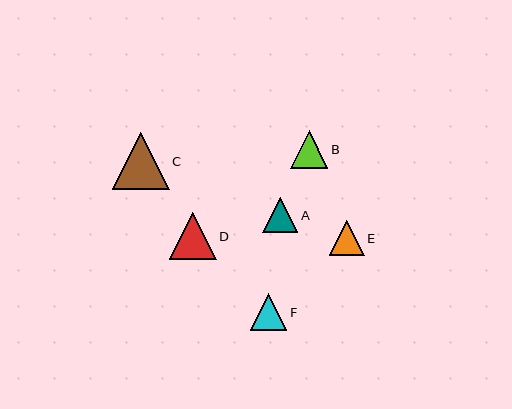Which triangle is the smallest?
Triangle E is the smallest with a size of approximately 35 pixels.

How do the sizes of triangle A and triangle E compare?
Triangle A and triangle E are approximately the same size.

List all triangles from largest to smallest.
From largest to smallest: C, D, B, F, A, E.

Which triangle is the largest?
Triangle C is the largest with a size of approximately 57 pixels.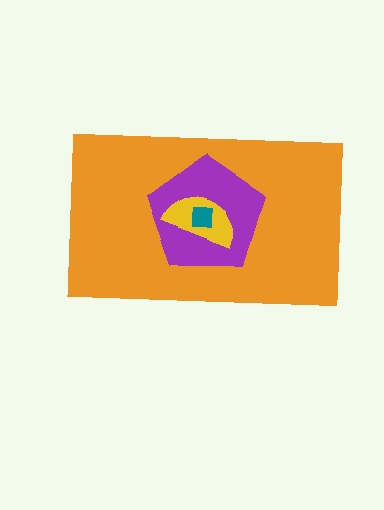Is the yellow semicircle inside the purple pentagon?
Yes.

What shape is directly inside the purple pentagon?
The yellow semicircle.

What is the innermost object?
The teal square.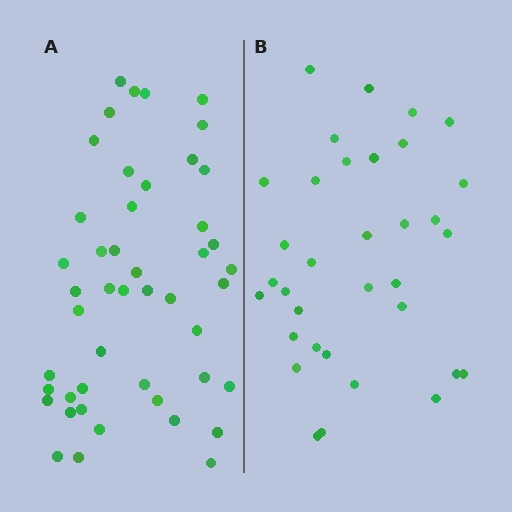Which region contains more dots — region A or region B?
Region A (the left region) has more dots.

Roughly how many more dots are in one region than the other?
Region A has approximately 15 more dots than region B.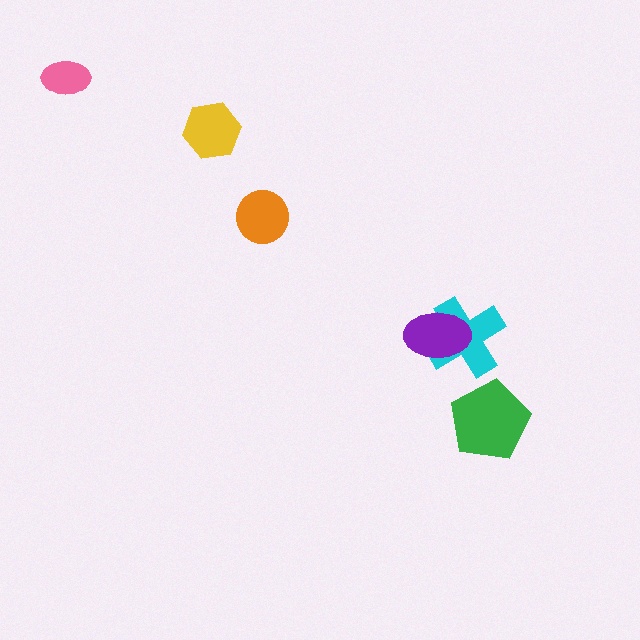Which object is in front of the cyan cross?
The purple ellipse is in front of the cyan cross.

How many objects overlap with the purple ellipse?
1 object overlaps with the purple ellipse.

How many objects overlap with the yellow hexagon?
0 objects overlap with the yellow hexagon.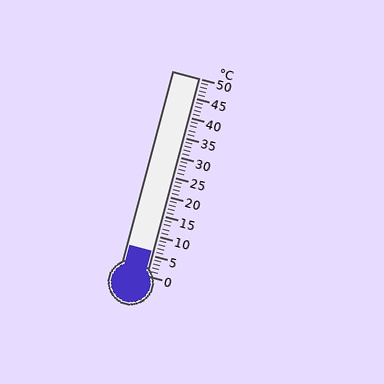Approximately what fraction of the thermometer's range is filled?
The thermometer is filled to approximately 10% of its range.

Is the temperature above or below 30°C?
The temperature is below 30°C.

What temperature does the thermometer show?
The thermometer shows approximately 6°C.